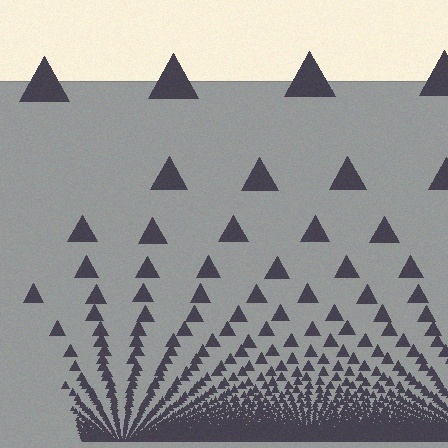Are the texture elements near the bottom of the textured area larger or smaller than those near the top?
Smaller. The gradient is inverted — elements near the bottom are smaller and denser.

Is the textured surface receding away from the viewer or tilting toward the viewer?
The surface appears to tilt toward the viewer. Texture elements get larger and sparser toward the top.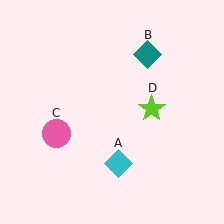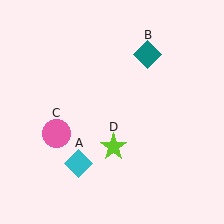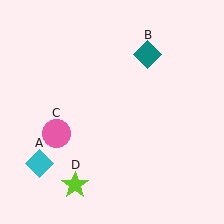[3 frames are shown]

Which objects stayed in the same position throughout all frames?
Teal diamond (object B) and pink circle (object C) remained stationary.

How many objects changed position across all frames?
2 objects changed position: cyan diamond (object A), lime star (object D).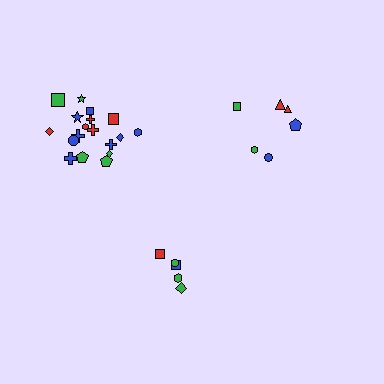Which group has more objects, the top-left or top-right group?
The top-left group.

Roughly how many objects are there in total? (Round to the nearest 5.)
Roughly 30 objects in total.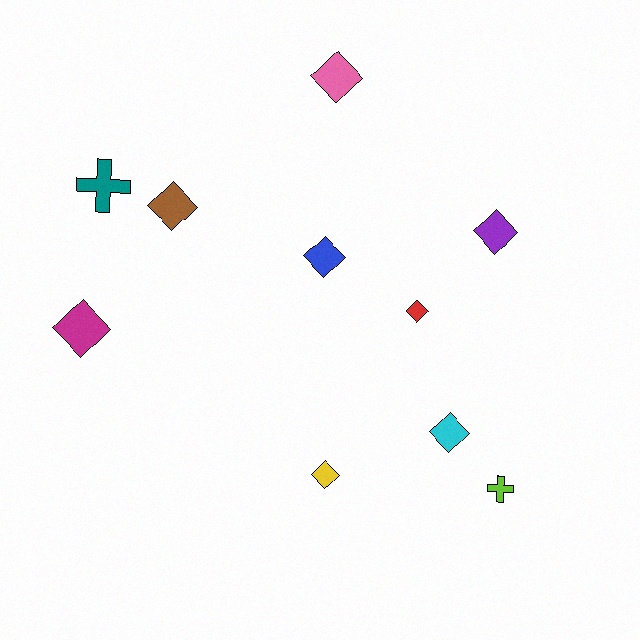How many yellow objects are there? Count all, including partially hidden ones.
There is 1 yellow object.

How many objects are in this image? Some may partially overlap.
There are 10 objects.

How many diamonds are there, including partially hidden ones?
There are 8 diamonds.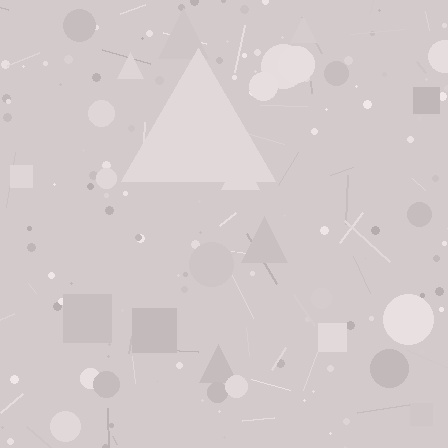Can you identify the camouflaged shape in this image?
The camouflaged shape is a triangle.